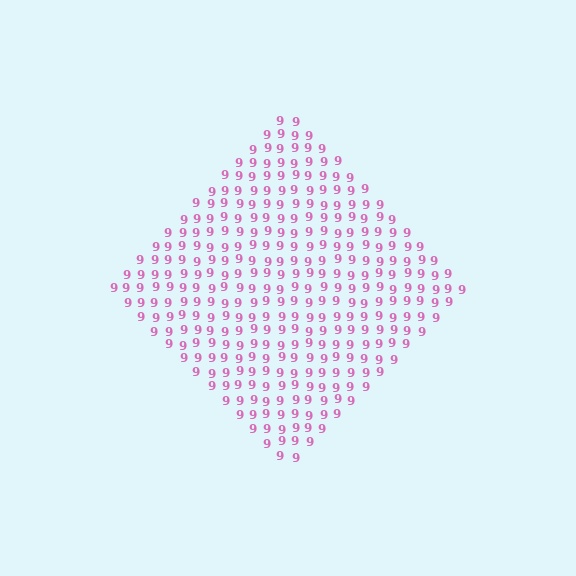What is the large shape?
The large shape is a diamond.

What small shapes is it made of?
It is made of small digit 9's.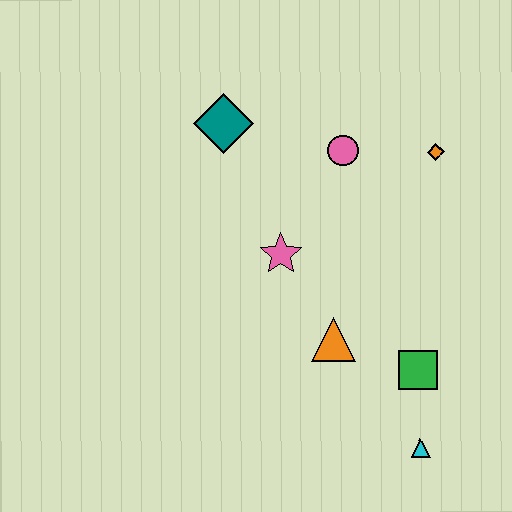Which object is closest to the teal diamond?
The pink circle is closest to the teal diamond.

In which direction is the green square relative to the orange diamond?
The green square is below the orange diamond.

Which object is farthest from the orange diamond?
The cyan triangle is farthest from the orange diamond.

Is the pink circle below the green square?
No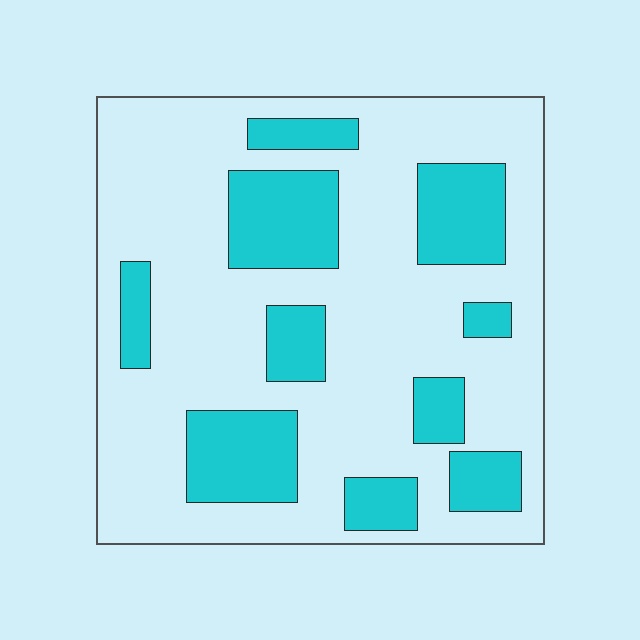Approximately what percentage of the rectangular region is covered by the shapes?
Approximately 30%.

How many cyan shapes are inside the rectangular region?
10.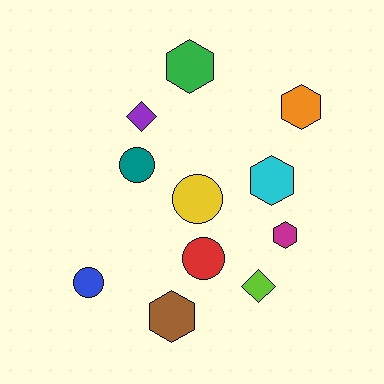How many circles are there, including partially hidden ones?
There are 4 circles.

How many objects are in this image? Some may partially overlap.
There are 11 objects.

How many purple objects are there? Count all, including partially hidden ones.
There is 1 purple object.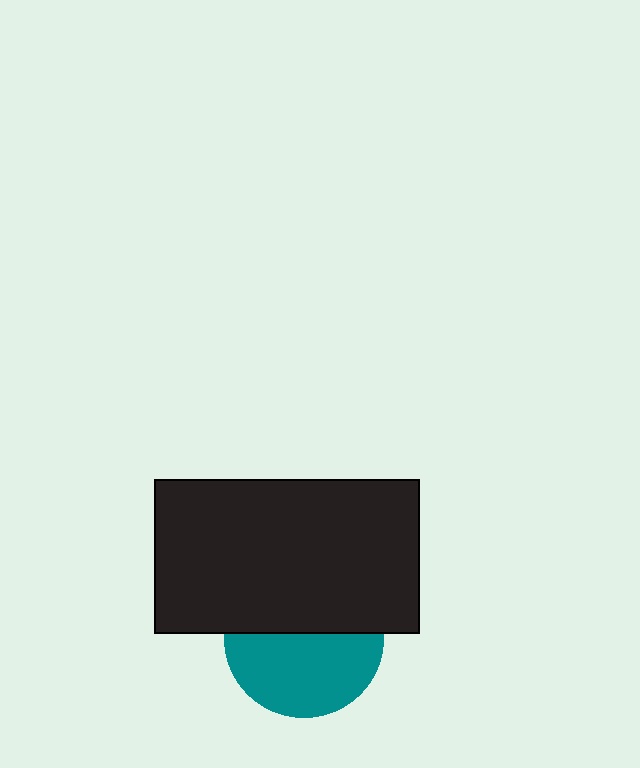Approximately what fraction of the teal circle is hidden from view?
Roughly 46% of the teal circle is hidden behind the black rectangle.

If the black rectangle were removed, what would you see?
You would see the complete teal circle.